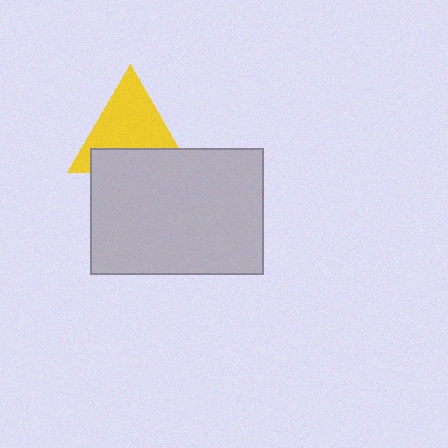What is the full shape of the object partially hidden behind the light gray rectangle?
The partially hidden object is a yellow triangle.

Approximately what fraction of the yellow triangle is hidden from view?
Roughly 36% of the yellow triangle is hidden behind the light gray rectangle.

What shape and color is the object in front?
The object in front is a light gray rectangle.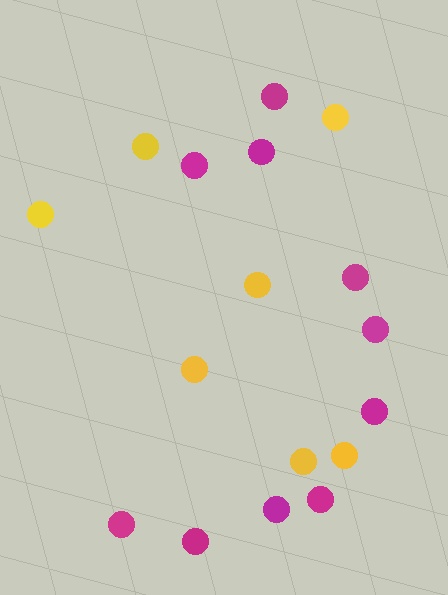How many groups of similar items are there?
There are 2 groups: one group of magenta circles (10) and one group of yellow circles (7).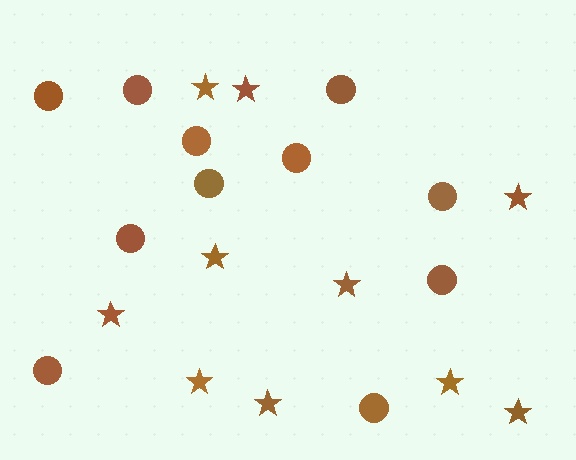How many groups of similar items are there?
There are 2 groups: one group of stars (10) and one group of circles (11).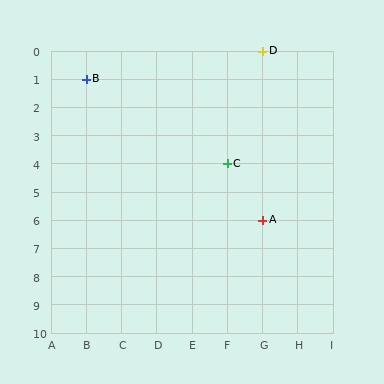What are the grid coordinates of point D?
Point D is at grid coordinates (G, 0).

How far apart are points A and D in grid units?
Points A and D are 6 rows apart.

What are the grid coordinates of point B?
Point B is at grid coordinates (B, 1).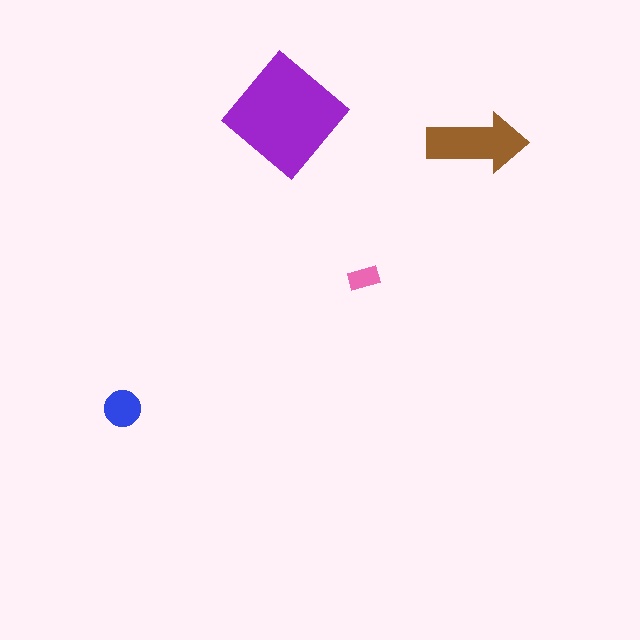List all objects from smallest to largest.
The pink rectangle, the blue circle, the brown arrow, the purple diamond.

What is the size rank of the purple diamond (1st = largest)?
1st.